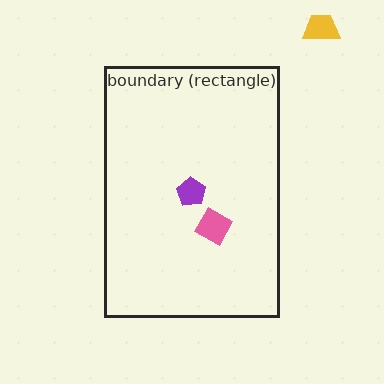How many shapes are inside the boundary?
2 inside, 1 outside.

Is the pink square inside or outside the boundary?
Inside.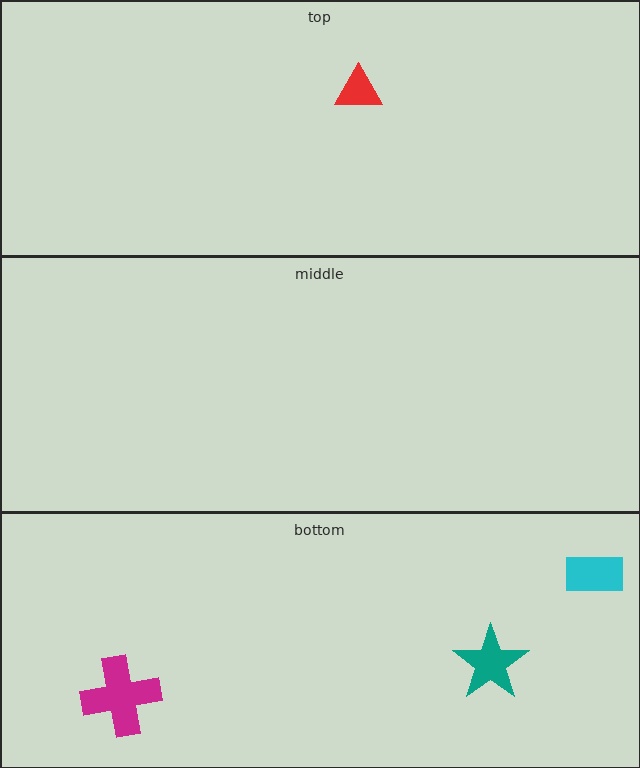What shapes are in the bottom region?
The magenta cross, the teal star, the cyan rectangle.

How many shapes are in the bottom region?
3.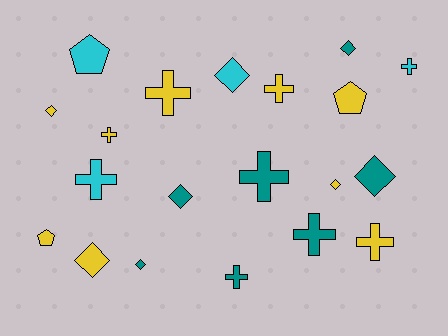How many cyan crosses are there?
There are 2 cyan crosses.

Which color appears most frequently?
Yellow, with 9 objects.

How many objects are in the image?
There are 20 objects.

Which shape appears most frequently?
Cross, with 9 objects.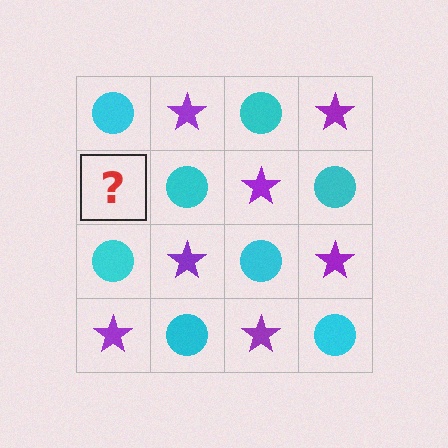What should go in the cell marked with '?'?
The missing cell should contain a purple star.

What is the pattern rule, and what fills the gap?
The rule is that it alternates cyan circle and purple star in a checkerboard pattern. The gap should be filled with a purple star.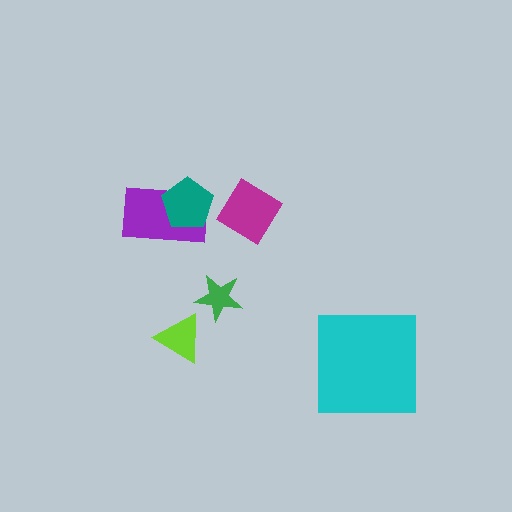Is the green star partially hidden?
No, no other shape covers it.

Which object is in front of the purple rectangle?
The teal pentagon is in front of the purple rectangle.